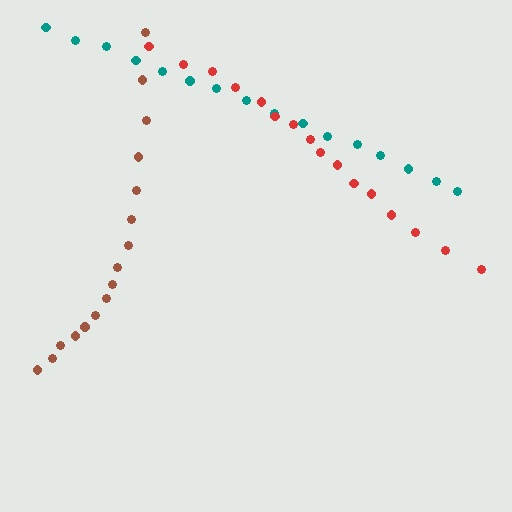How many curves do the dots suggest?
There are 3 distinct paths.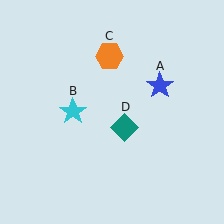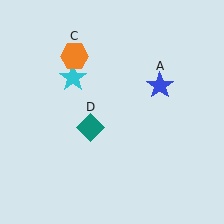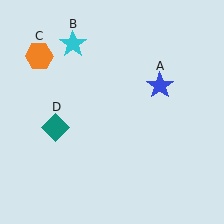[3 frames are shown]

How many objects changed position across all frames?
3 objects changed position: cyan star (object B), orange hexagon (object C), teal diamond (object D).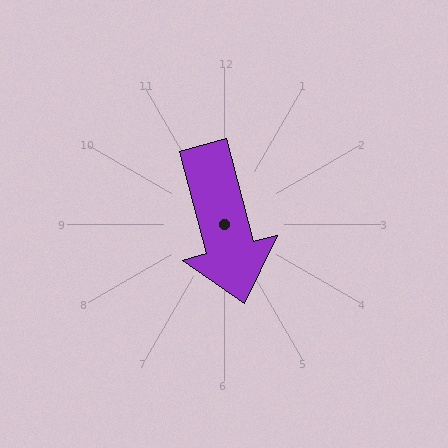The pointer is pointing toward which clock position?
Roughly 6 o'clock.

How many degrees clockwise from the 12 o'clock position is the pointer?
Approximately 165 degrees.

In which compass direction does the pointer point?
South.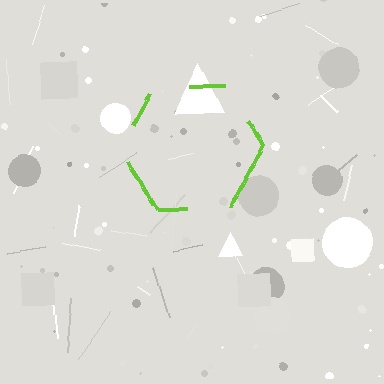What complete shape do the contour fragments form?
The contour fragments form a hexagon.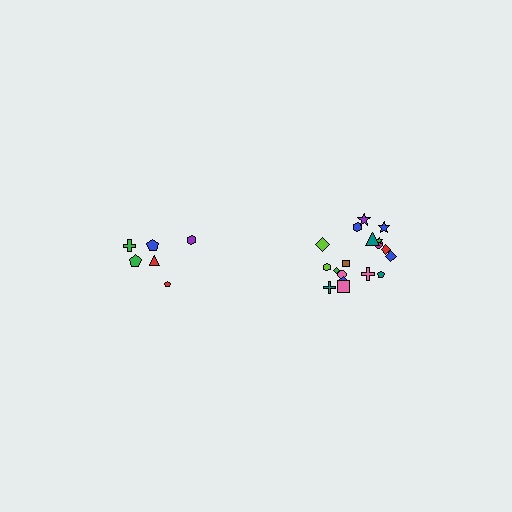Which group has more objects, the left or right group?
The right group.